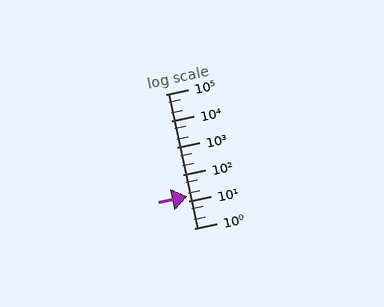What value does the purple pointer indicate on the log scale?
The pointer indicates approximately 15.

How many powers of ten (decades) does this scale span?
The scale spans 5 decades, from 1 to 100000.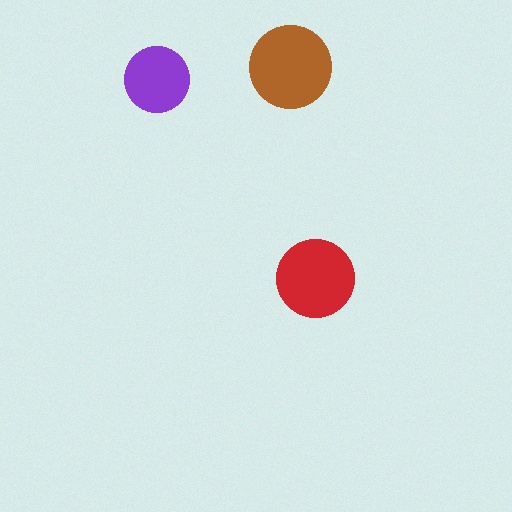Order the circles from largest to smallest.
the brown one, the red one, the purple one.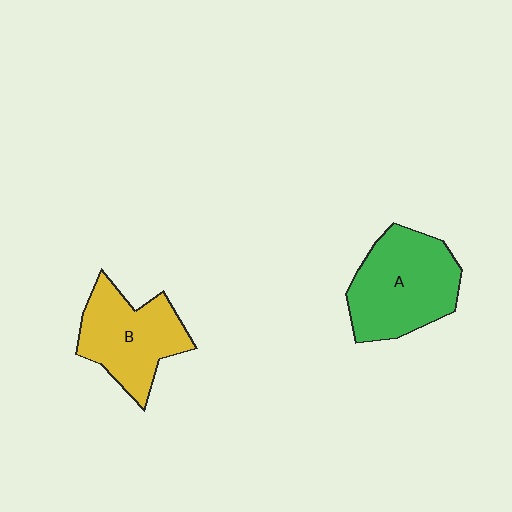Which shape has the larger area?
Shape A (green).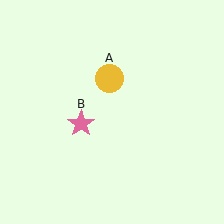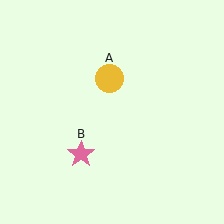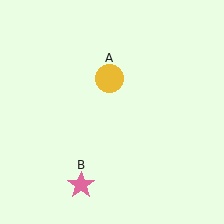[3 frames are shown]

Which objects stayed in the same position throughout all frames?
Yellow circle (object A) remained stationary.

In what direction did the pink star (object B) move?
The pink star (object B) moved down.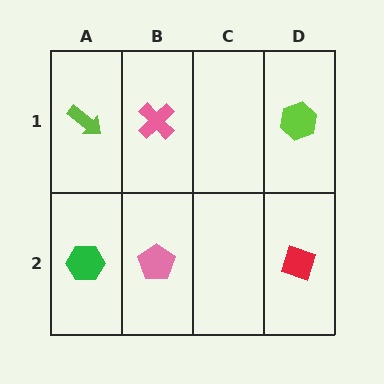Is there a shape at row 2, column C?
No, that cell is empty.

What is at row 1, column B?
A pink cross.